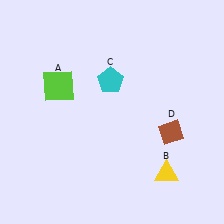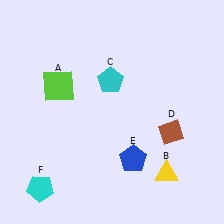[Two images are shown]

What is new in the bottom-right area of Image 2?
A blue pentagon (E) was added in the bottom-right area of Image 2.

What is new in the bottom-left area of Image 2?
A cyan pentagon (F) was added in the bottom-left area of Image 2.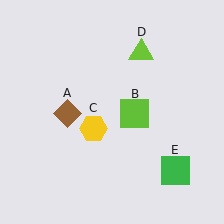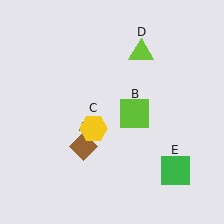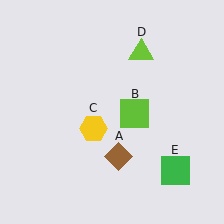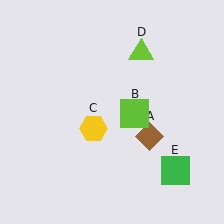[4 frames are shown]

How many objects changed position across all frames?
1 object changed position: brown diamond (object A).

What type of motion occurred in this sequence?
The brown diamond (object A) rotated counterclockwise around the center of the scene.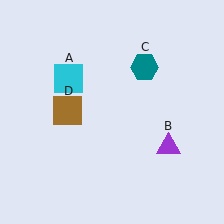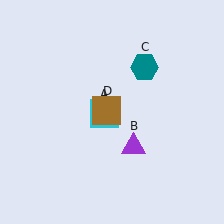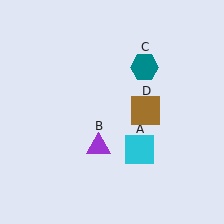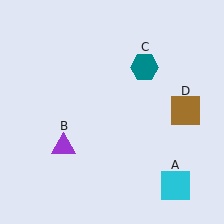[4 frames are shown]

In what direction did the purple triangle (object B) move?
The purple triangle (object B) moved left.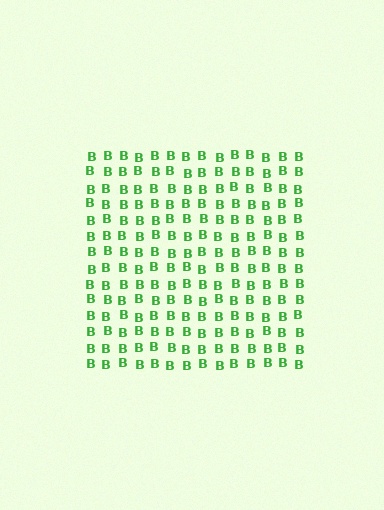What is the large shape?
The large shape is a square.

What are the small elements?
The small elements are letter B's.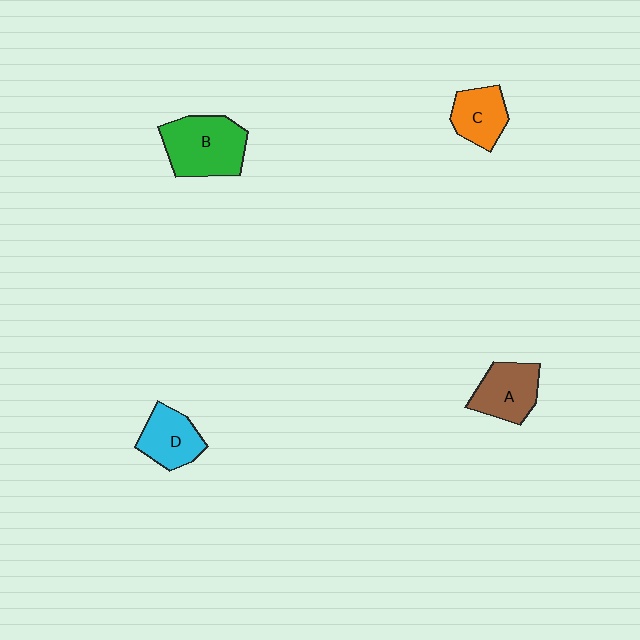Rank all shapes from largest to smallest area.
From largest to smallest: B (green), A (brown), D (cyan), C (orange).